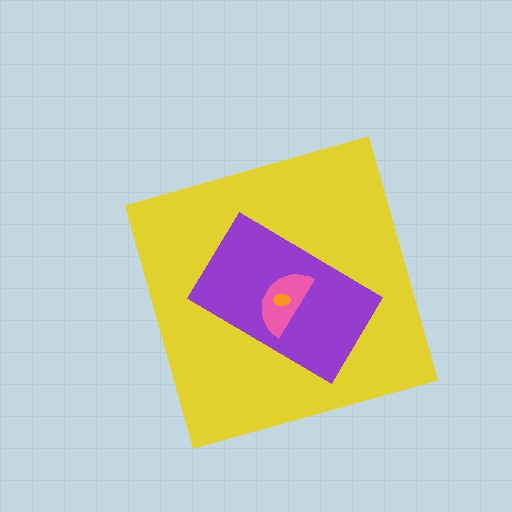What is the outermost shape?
The yellow diamond.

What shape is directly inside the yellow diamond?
The purple rectangle.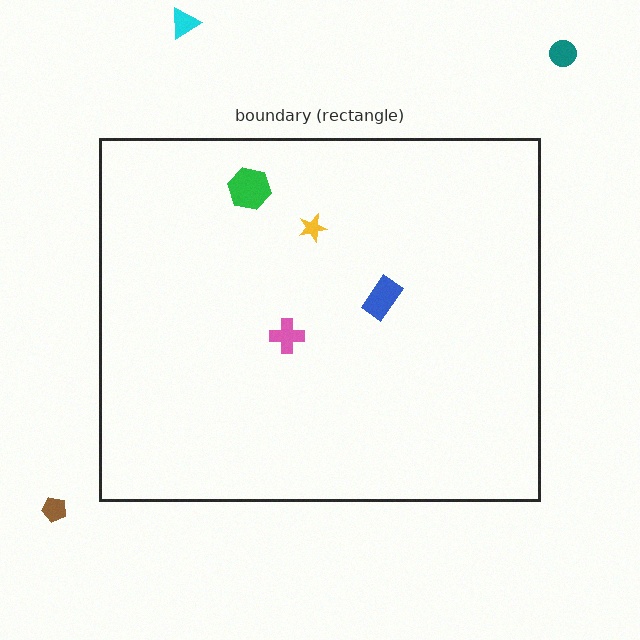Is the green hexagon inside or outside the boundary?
Inside.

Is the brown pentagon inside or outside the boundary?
Outside.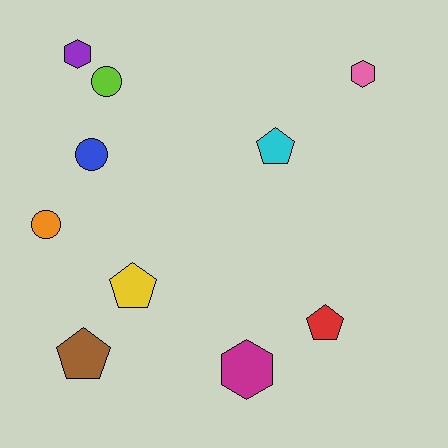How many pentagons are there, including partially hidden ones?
There are 4 pentagons.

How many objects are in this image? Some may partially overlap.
There are 10 objects.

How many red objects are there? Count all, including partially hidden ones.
There is 1 red object.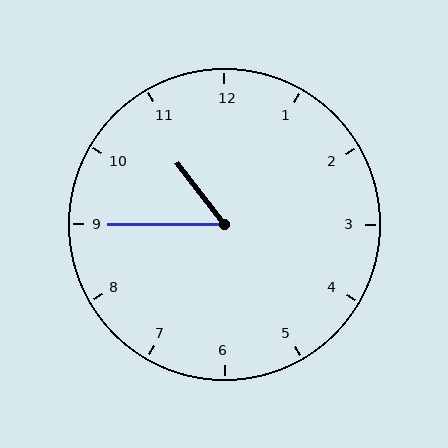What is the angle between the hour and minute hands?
Approximately 52 degrees.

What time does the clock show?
10:45.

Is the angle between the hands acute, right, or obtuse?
It is acute.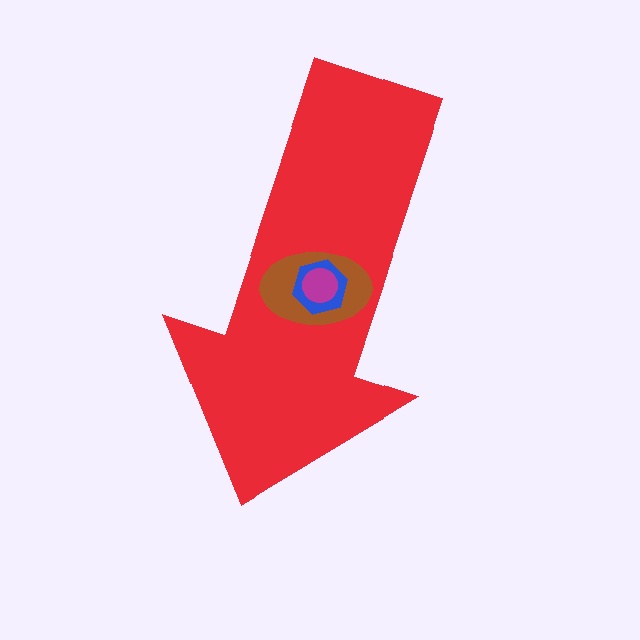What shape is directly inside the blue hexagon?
The magenta circle.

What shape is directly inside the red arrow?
The brown ellipse.